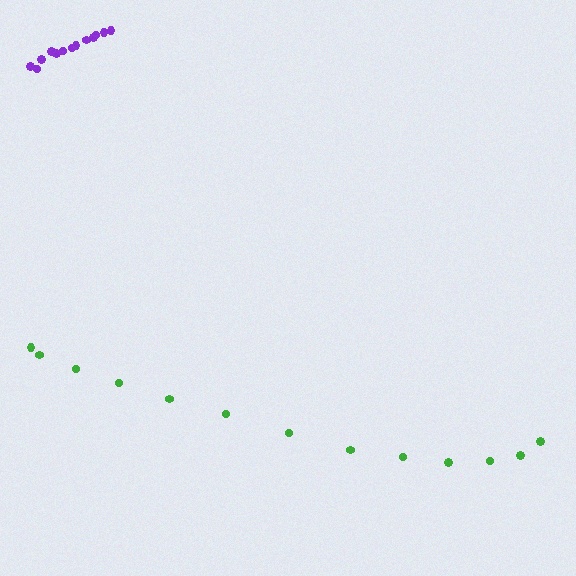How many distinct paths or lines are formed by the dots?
There are 2 distinct paths.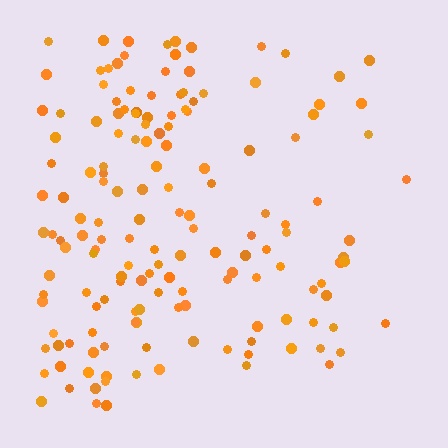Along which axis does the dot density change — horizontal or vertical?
Horizontal.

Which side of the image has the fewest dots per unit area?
The right.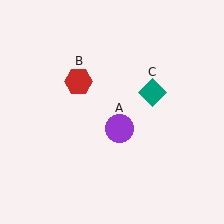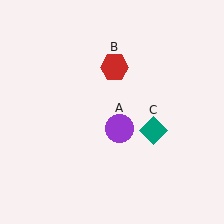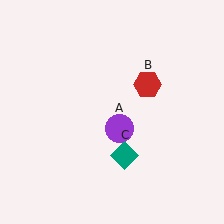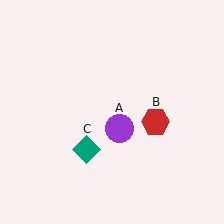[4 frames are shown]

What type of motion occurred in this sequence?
The red hexagon (object B), teal diamond (object C) rotated clockwise around the center of the scene.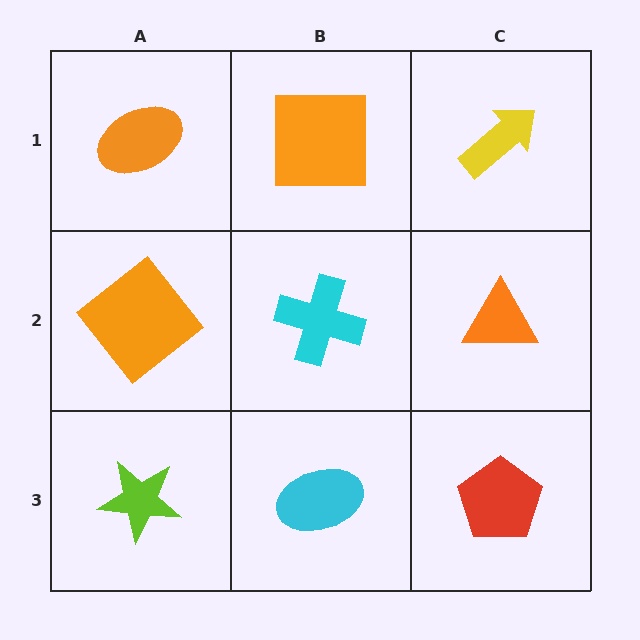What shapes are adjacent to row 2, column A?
An orange ellipse (row 1, column A), a lime star (row 3, column A), a cyan cross (row 2, column B).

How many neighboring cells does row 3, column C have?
2.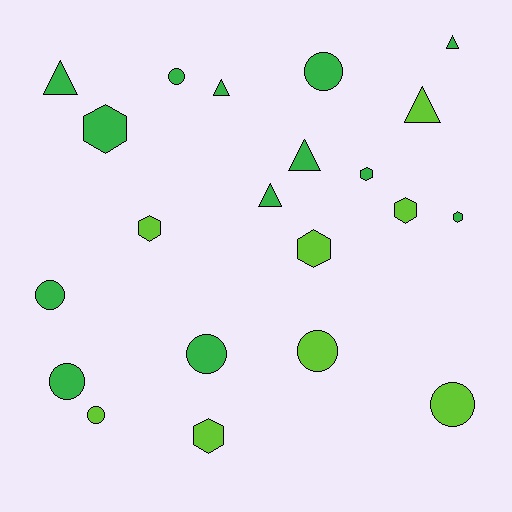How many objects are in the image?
There are 21 objects.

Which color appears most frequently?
Green, with 13 objects.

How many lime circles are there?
There are 3 lime circles.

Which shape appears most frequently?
Circle, with 8 objects.